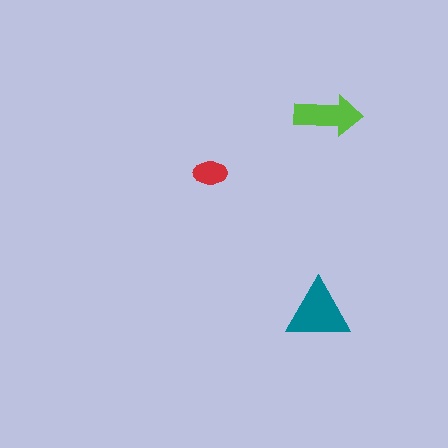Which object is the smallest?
The red ellipse.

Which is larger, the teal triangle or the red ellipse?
The teal triangle.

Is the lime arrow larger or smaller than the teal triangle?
Smaller.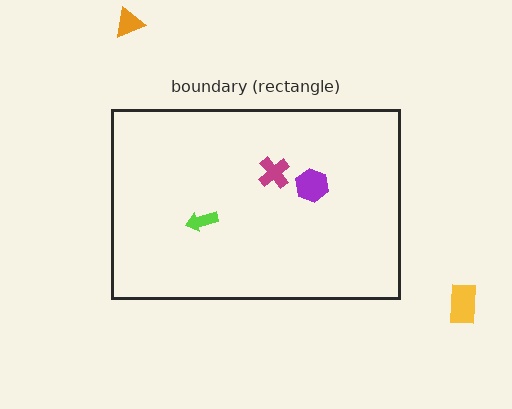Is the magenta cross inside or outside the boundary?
Inside.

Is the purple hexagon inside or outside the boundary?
Inside.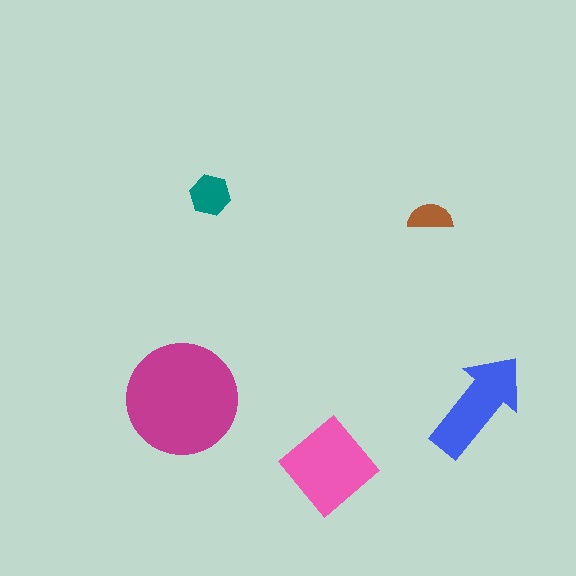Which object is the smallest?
The brown semicircle.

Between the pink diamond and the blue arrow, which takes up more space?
The pink diamond.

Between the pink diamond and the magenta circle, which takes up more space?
The magenta circle.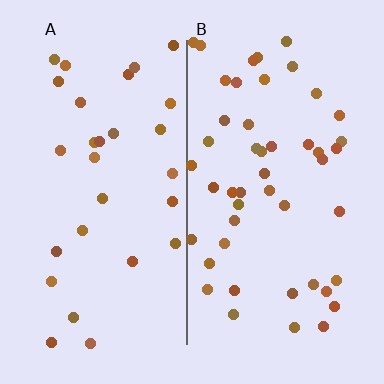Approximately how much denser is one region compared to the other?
Approximately 1.7× — region B over region A.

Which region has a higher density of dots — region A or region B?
B (the right).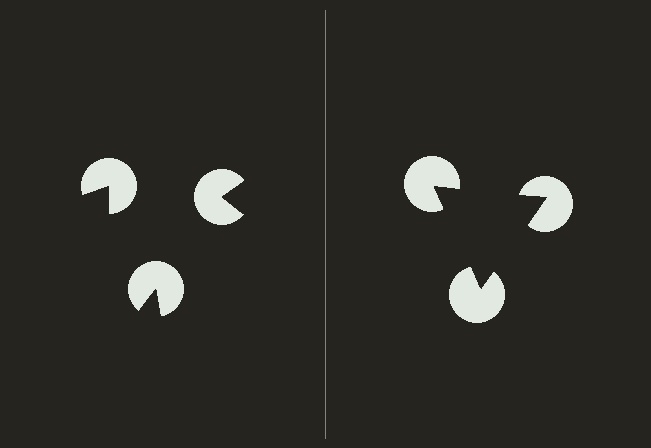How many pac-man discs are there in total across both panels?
6 — 3 on each side.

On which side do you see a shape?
An illusory triangle appears on the right side. On the left side the wedge cuts are rotated, so no coherent shape forms.